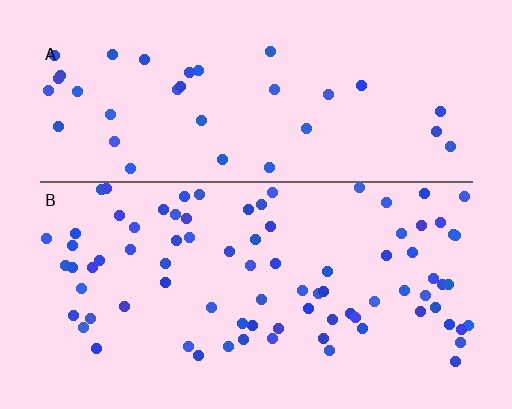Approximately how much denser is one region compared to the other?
Approximately 2.3× — region B over region A.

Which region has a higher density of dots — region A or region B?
B (the bottom).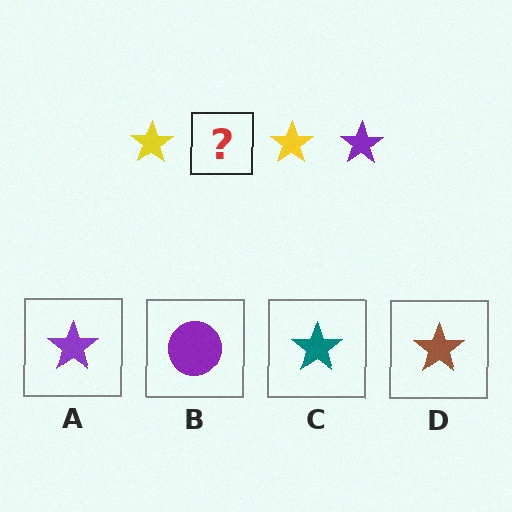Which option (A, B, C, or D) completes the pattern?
A.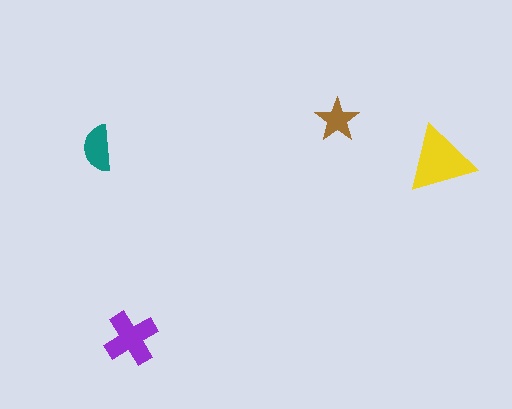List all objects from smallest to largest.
The brown star, the teal semicircle, the purple cross, the yellow triangle.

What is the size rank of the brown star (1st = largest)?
4th.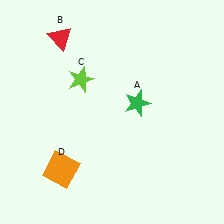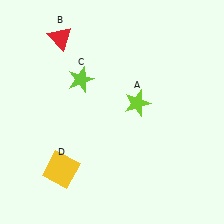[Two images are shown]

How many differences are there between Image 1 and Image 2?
There are 2 differences between the two images.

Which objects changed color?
A changed from green to lime. D changed from orange to yellow.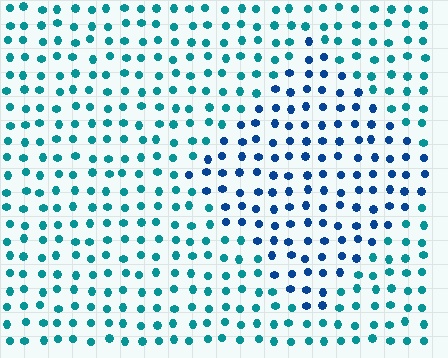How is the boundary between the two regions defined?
The boundary is defined purely by a slight shift in hue (about 34 degrees). Spacing, size, and orientation are identical on both sides.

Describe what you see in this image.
The image is filled with small teal elements in a uniform arrangement. A diamond-shaped region is visible where the elements are tinted to a slightly different hue, forming a subtle color boundary.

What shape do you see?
I see a diamond.